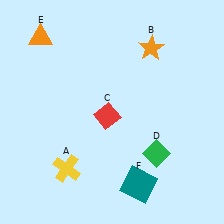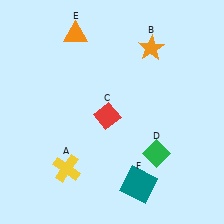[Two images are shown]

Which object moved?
The orange triangle (E) moved right.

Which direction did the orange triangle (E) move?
The orange triangle (E) moved right.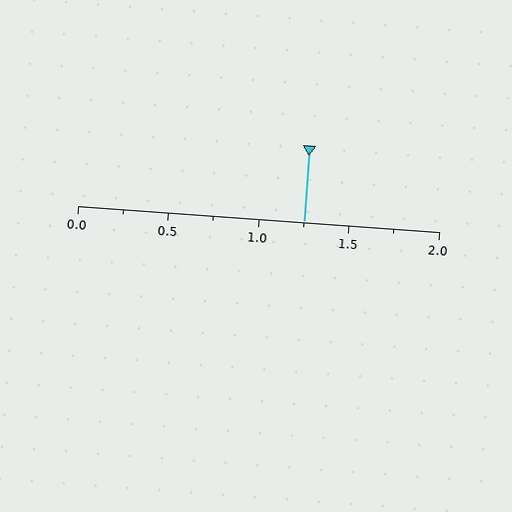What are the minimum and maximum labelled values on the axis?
The axis runs from 0.0 to 2.0.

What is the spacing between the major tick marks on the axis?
The major ticks are spaced 0.5 apart.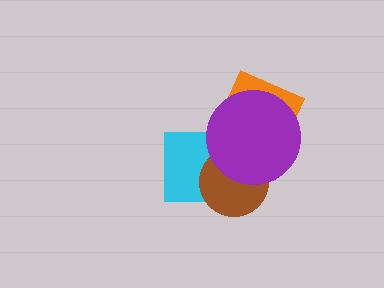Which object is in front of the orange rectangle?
The purple circle is in front of the orange rectangle.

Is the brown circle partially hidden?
Yes, it is partially covered by another shape.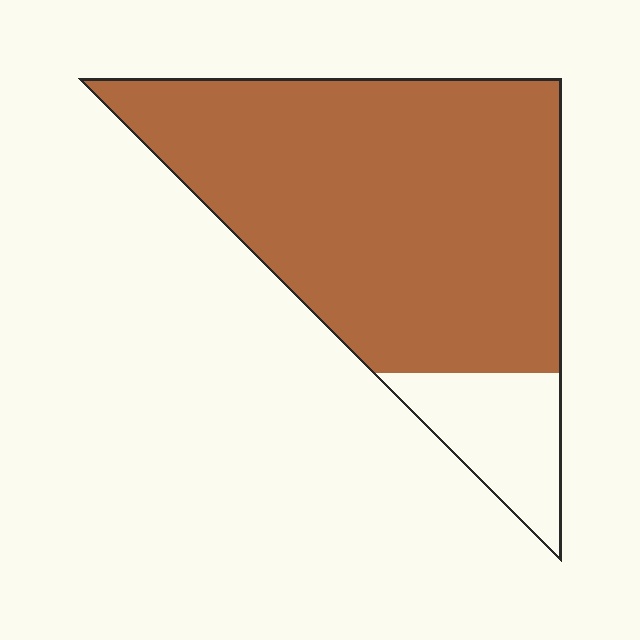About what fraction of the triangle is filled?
About five sixths (5/6).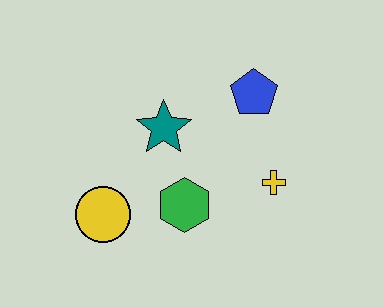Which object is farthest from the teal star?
The yellow cross is farthest from the teal star.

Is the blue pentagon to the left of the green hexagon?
No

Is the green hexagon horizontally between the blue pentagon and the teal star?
Yes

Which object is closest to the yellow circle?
The green hexagon is closest to the yellow circle.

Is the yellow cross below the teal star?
Yes